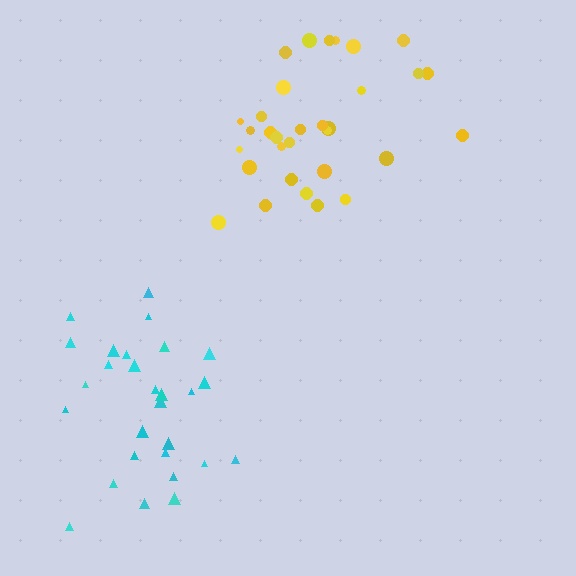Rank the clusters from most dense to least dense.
yellow, cyan.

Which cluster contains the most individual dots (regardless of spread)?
Yellow (32).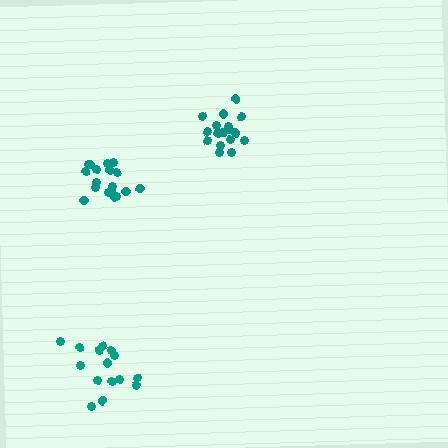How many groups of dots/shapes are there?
There are 3 groups.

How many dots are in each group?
Group 1: 18 dots, Group 2: 15 dots, Group 3: 18 dots (51 total).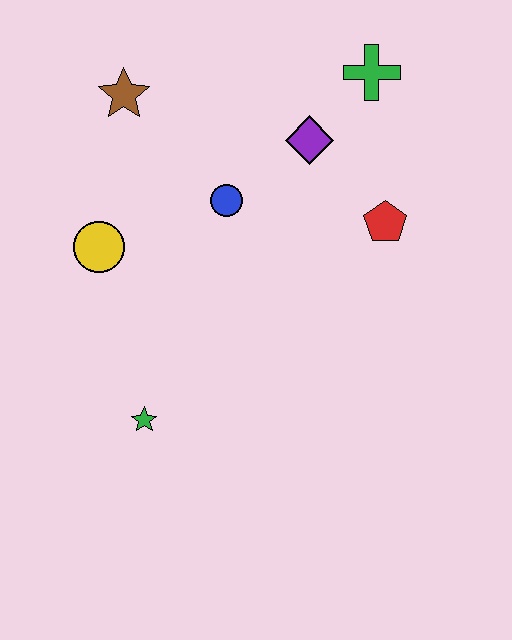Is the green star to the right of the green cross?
No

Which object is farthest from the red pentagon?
The green star is farthest from the red pentagon.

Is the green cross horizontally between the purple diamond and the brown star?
No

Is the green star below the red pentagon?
Yes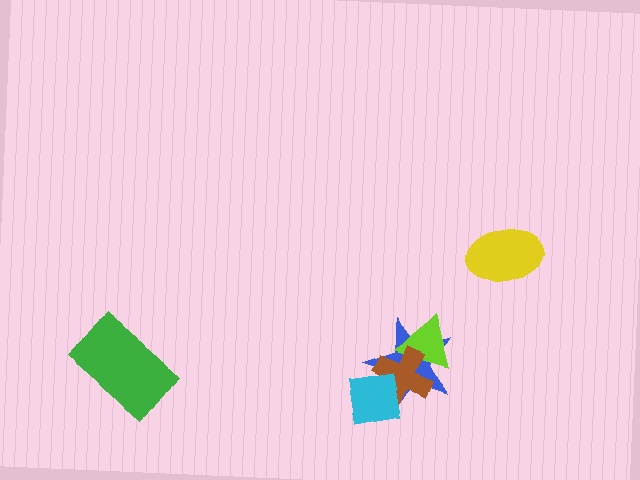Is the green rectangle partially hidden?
No, no other shape covers it.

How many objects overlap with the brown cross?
3 objects overlap with the brown cross.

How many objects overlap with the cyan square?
2 objects overlap with the cyan square.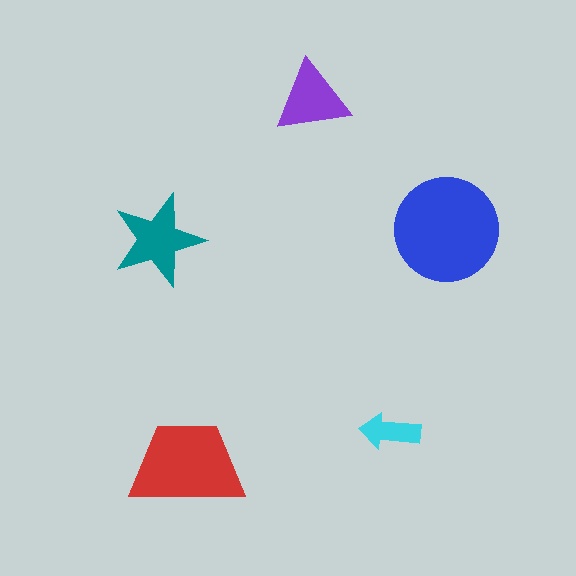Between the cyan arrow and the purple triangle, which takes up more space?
The purple triangle.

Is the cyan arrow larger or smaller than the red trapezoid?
Smaller.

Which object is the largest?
The blue circle.